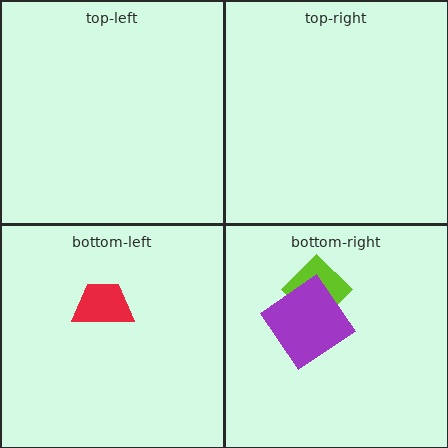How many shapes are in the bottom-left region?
1.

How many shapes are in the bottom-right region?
2.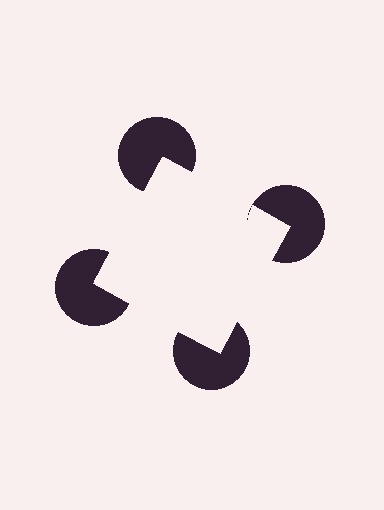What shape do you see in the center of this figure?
An illusory square — its edges are inferred from the aligned wedge cuts in the pac-man discs, not physically drawn.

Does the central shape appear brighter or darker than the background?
It typically appears slightly brighter than the background, even though no actual brightness change is drawn.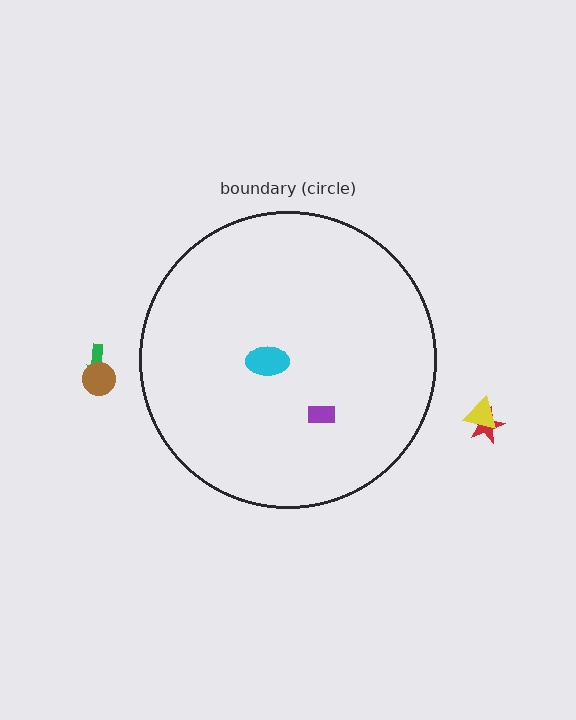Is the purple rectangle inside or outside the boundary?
Inside.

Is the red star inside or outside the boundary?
Outside.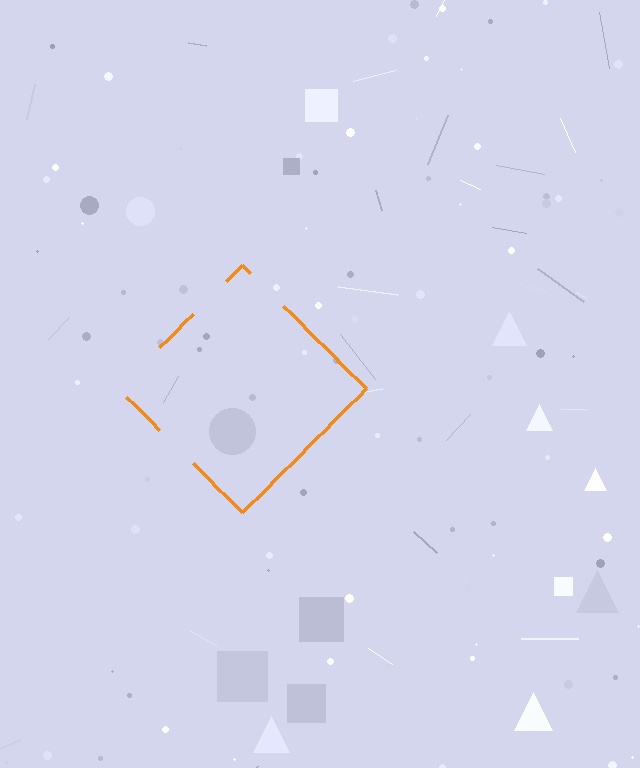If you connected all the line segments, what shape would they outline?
They would outline a diamond.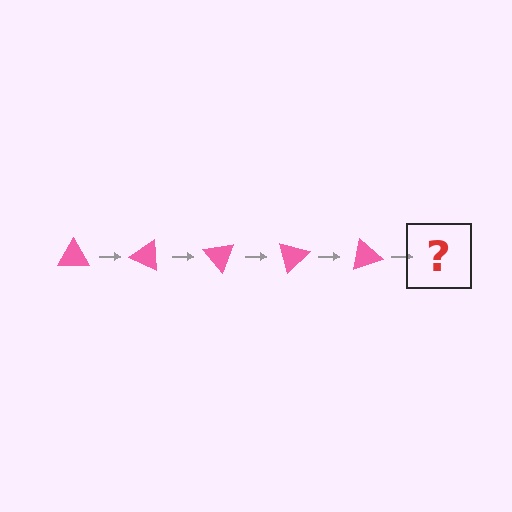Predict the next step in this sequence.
The next step is a pink triangle rotated 125 degrees.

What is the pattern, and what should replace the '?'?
The pattern is that the triangle rotates 25 degrees each step. The '?' should be a pink triangle rotated 125 degrees.